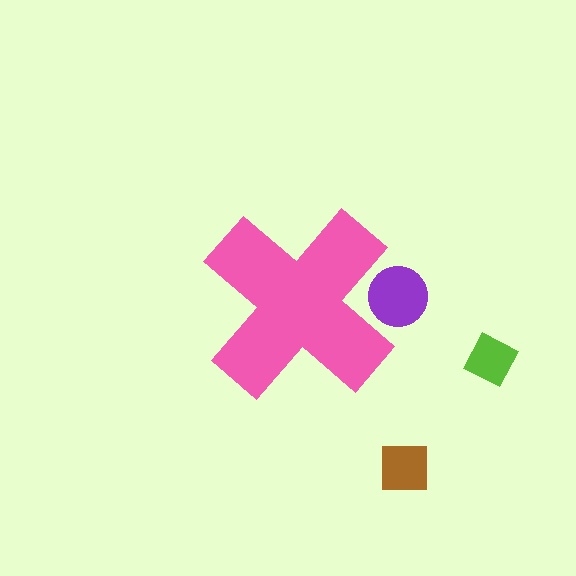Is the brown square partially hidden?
No, the brown square is fully visible.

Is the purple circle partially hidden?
Yes, the purple circle is partially hidden behind the pink cross.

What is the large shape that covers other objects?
A pink cross.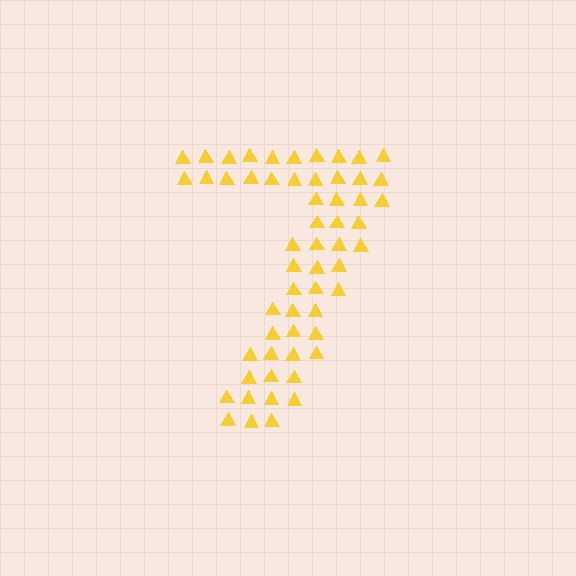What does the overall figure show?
The overall figure shows the digit 7.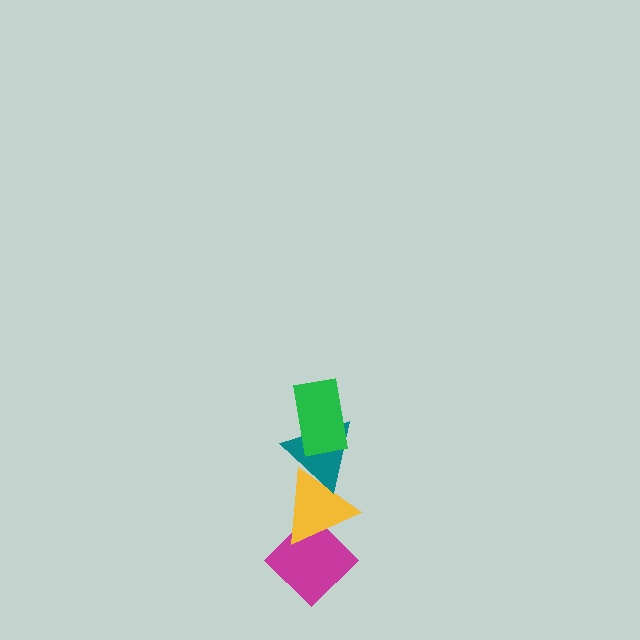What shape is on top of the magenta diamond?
The yellow triangle is on top of the magenta diamond.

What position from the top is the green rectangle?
The green rectangle is 1st from the top.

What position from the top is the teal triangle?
The teal triangle is 2nd from the top.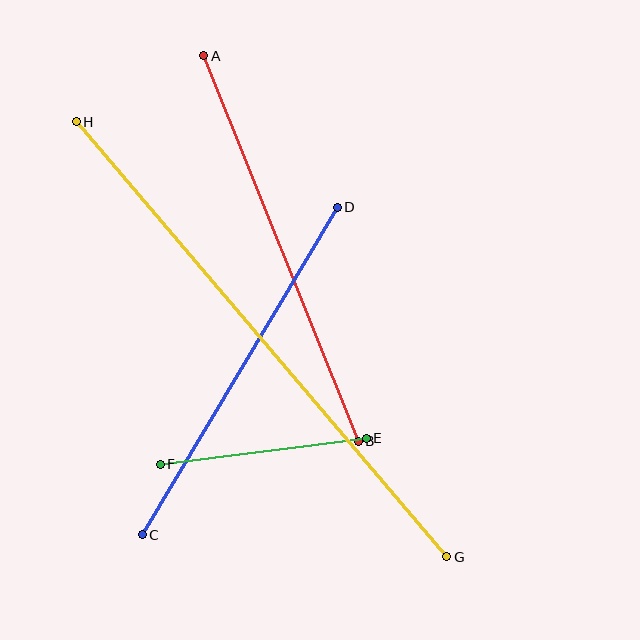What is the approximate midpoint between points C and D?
The midpoint is at approximately (240, 371) pixels.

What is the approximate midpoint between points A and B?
The midpoint is at approximately (281, 249) pixels.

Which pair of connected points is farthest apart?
Points G and H are farthest apart.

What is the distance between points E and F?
The distance is approximately 208 pixels.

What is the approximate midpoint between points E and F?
The midpoint is at approximately (263, 451) pixels.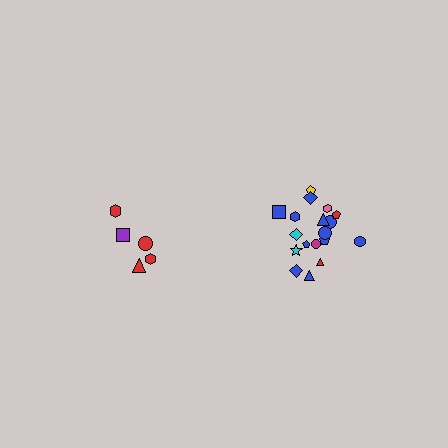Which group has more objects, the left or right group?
The right group.